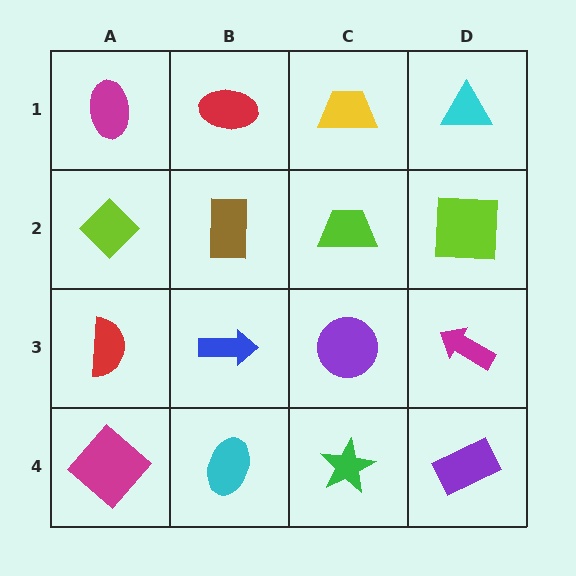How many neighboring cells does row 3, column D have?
3.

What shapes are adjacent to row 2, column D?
A cyan triangle (row 1, column D), a magenta arrow (row 3, column D), a lime trapezoid (row 2, column C).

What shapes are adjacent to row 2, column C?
A yellow trapezoid (row 1, column C), a purple circle (row 3, column C), a brown rectangle (row 2, column B), a lime square (row 2, column D).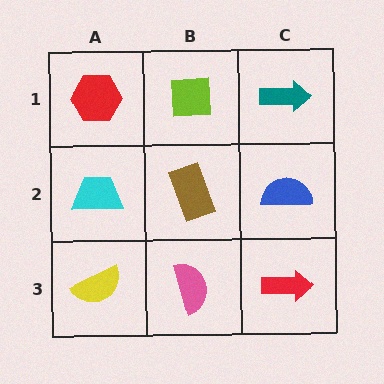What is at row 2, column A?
A cyan trapezoid.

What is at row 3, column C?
A red arrow.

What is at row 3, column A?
A yellow semicircle.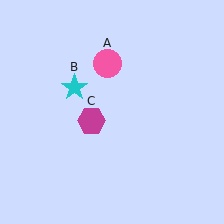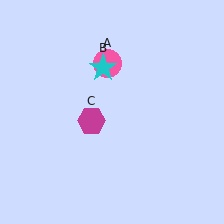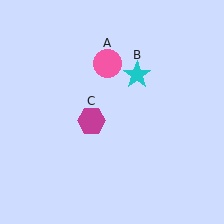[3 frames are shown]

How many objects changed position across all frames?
1 object changed position: cyan star (object B).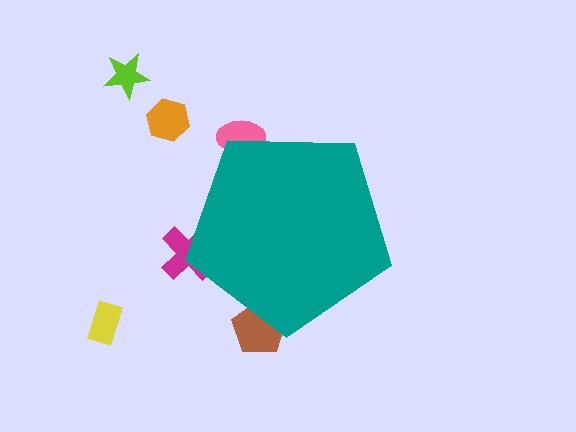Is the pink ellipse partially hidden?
Yes, the pink ellipse is partially hidden behind the teal pentagon.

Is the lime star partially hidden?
No, the lime star is fully visible.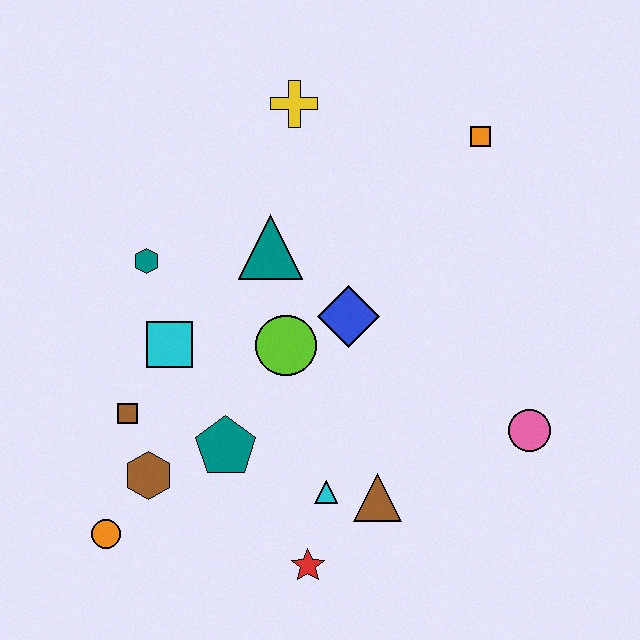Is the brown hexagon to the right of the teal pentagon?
No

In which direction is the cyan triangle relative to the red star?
The cyan triangle is above the red star.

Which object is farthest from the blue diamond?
The orange circle is farthest from the blue diamond.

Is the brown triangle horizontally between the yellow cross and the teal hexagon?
No